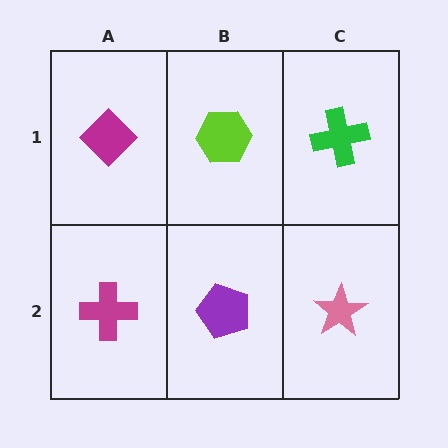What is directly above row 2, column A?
A magenta diamond.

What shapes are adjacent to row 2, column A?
A magenta diamond (row 1, column A), a purple pentagon (row 2, column B).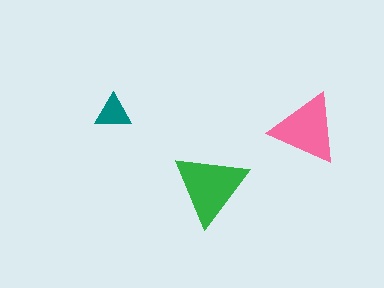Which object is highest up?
The teal triangle is topmost.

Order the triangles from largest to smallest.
the green one, the pink one, the teal one.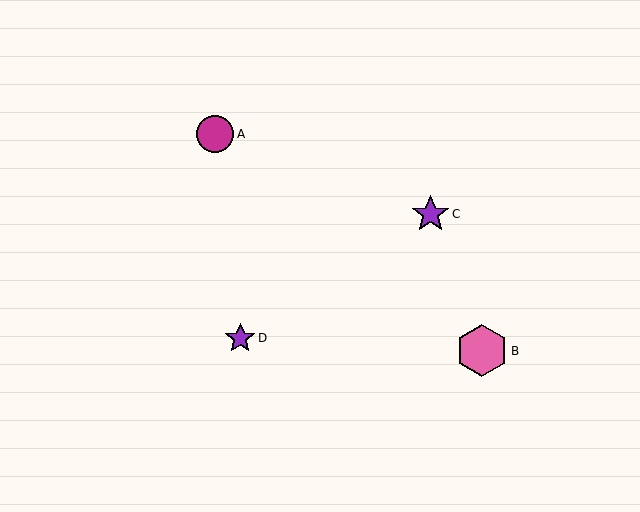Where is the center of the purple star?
The center of the purple star is at (430, 214).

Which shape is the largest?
The pink hexagon (labeled B) is the largest.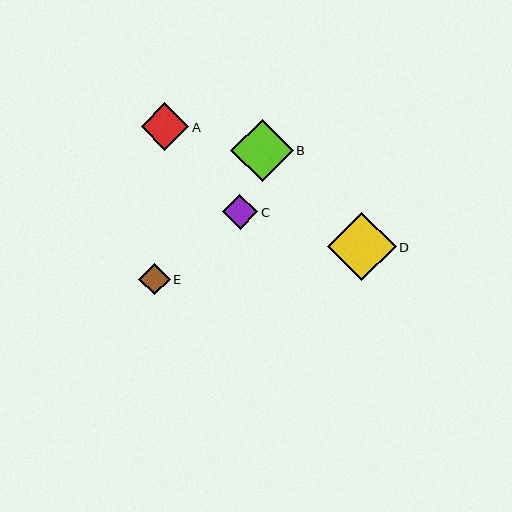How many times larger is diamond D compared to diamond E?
Diamond D is approximately 2.2 times the size of diamond E.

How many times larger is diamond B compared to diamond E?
Diamond B is approximately 2.0 times the size of diamond E.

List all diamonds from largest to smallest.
From largest to smallest: D, B, A, C, E.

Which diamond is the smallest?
Diamond E is the smallest with a size of approximately 31 pixels.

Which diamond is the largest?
Diamond D is the largest with a size of approximately 68 pixels.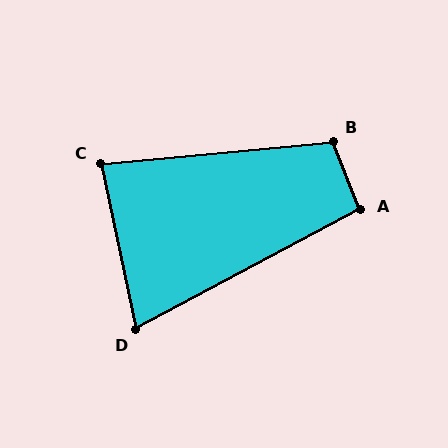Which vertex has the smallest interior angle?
D, at approximately 74 degrees.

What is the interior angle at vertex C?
Approximately 84 degrees (acute).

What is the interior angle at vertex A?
Approximately 96 degrees (obtuse).